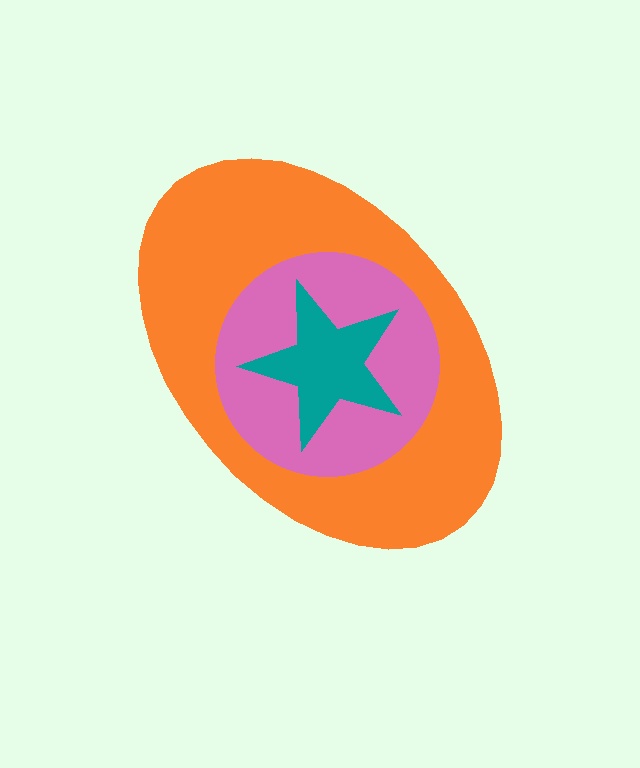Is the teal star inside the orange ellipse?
Yes.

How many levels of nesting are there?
3.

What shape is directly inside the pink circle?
The teal star.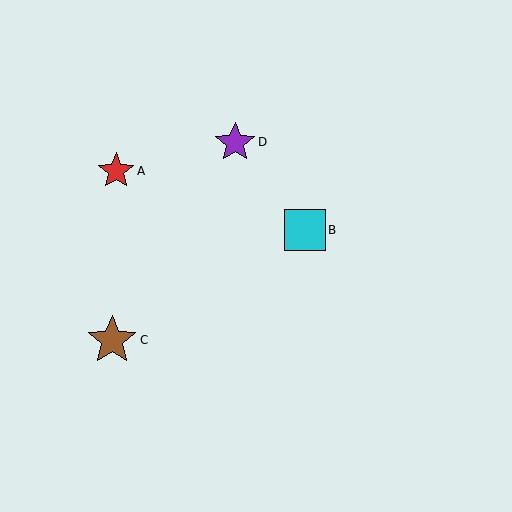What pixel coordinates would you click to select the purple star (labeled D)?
Click at (235, 142) to select the purple star D.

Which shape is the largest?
The brown star (labeled C) is the largest.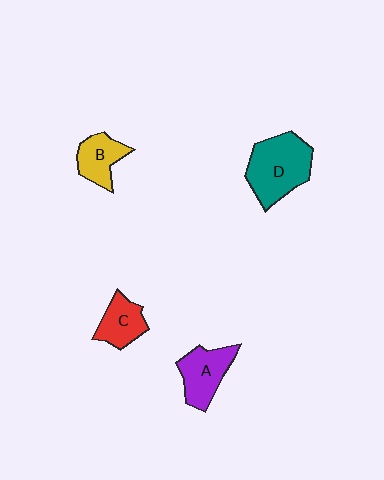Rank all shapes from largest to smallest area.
From largest to smallest: D (teal), A (purple), C (red), B (yellow).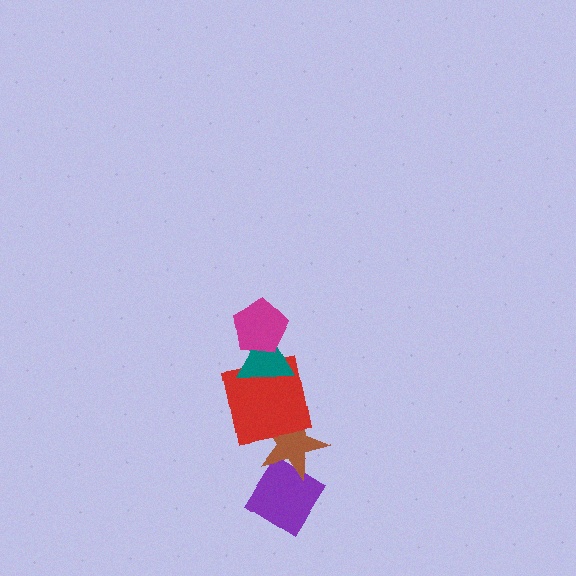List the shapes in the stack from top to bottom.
From top to bottom: the magenta pentagon, the teal triangle, the red square, the brown star, the purple diamond.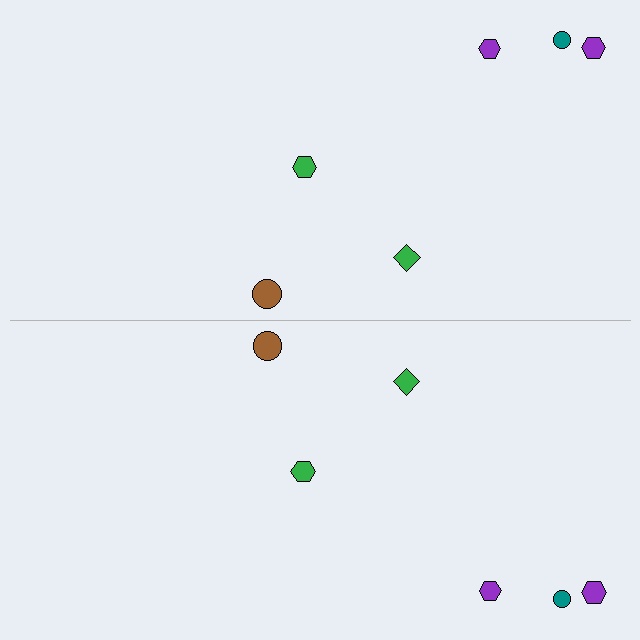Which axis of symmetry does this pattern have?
The pattern has a horizontal axis of symmetry running through the center of the image.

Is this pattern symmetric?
Yes, this pattern has bilateral (reflection) symmetry.